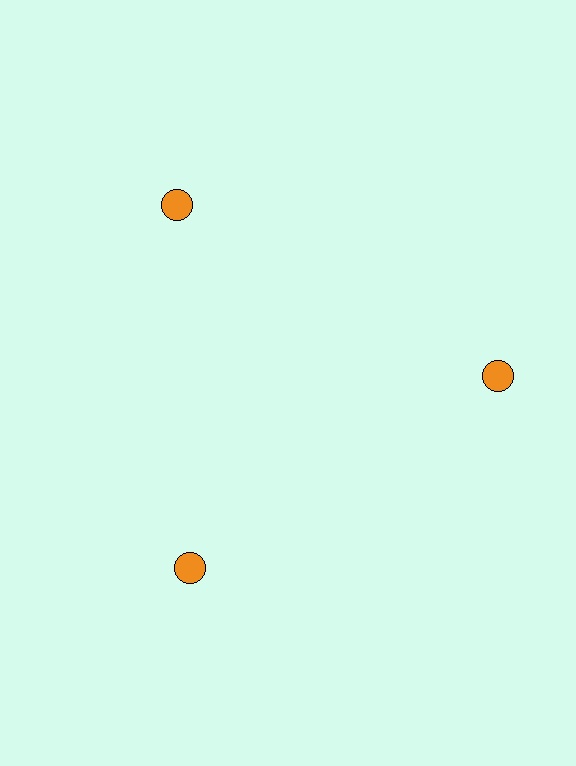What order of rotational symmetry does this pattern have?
This pattern has 3-fold rotational symmetry.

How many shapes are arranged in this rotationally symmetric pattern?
There are 3 shapes, arranged in 3 groups of 1.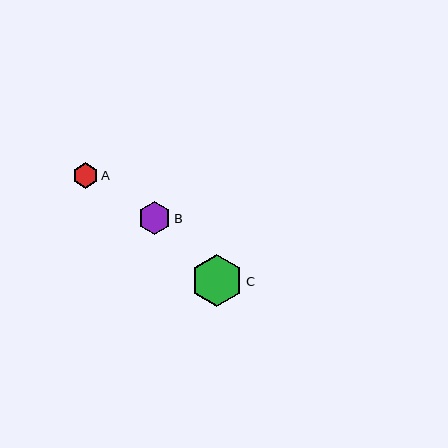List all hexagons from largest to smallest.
From largest to smallest: C, B, A.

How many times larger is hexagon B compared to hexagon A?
Hexagon B is approximately 1.3 times the size of hexagon A.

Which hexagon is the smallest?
Hexagon A is the smallest with a size of approximately 25 pixels.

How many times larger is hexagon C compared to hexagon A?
Hexagon C is approximately 2.0 times the size of hexagon A.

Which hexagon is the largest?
Hexagon C is the largest with a size of approximately 52 pixels.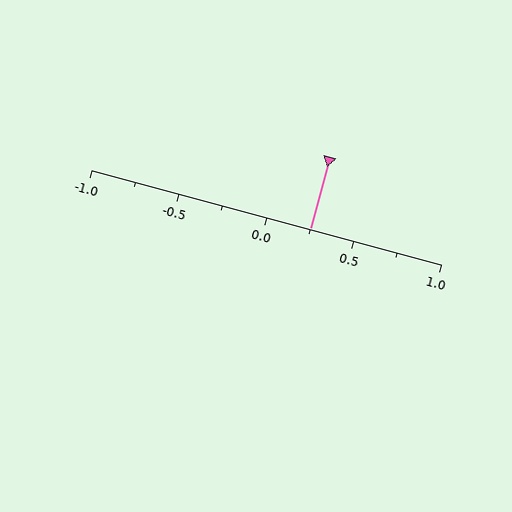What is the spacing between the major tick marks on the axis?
The major ticks are spaced 0.5 apart.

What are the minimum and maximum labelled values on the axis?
The axis runs from -1.0 to 1.0.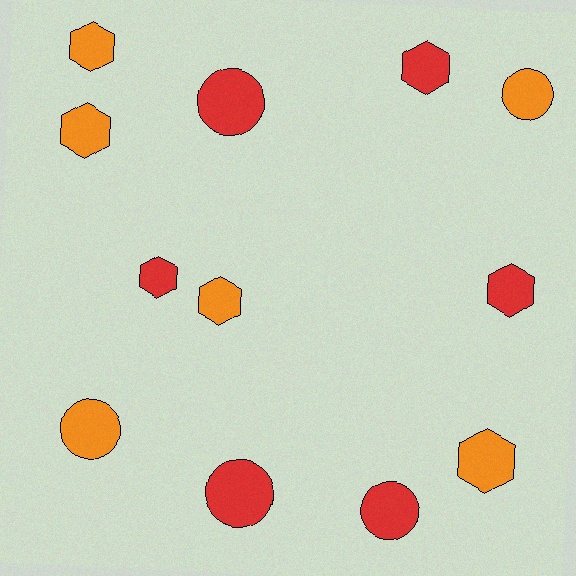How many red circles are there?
There are 3 red circles.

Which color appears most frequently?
Red, with 6 objects.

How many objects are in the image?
There are 12 objects.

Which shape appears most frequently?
Hexagon, with 7 objects.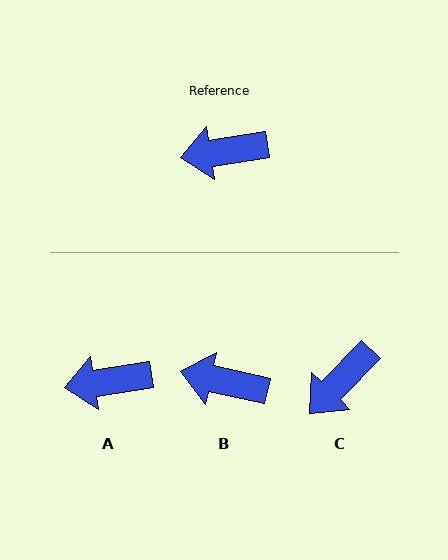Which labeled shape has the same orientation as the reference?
A.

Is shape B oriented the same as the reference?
No, it is off by about 21 degrees.